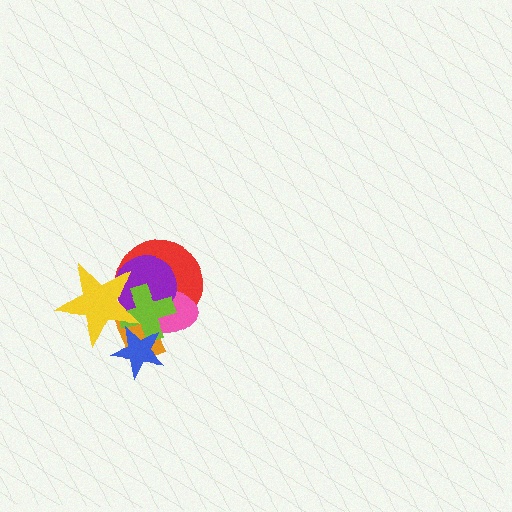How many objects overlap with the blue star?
4 objects overlap with the blue star.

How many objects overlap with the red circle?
5 objects overlap with the red circle.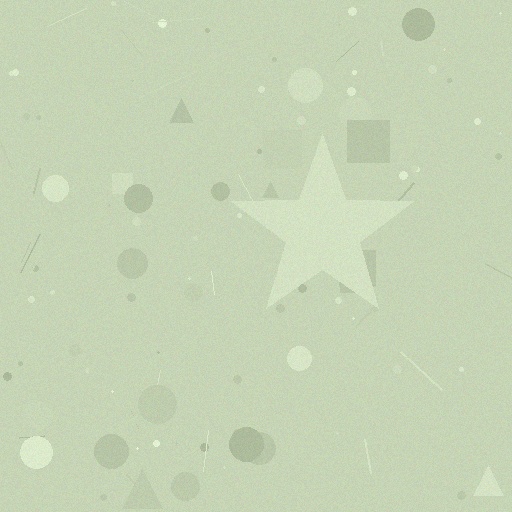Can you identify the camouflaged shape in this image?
The camouflaged shape is a star.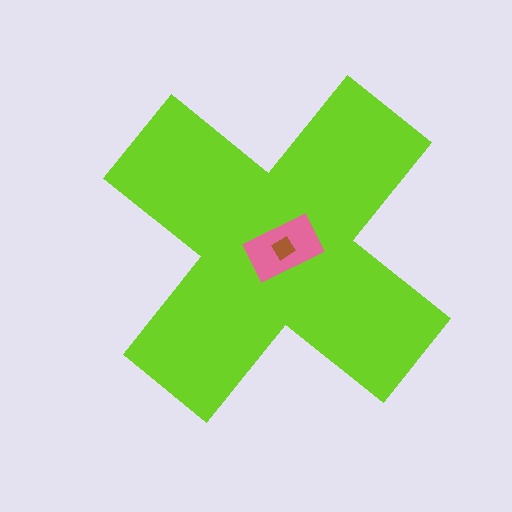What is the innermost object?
The brown diamond.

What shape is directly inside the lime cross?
The pink rectangle.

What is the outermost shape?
The lime cross.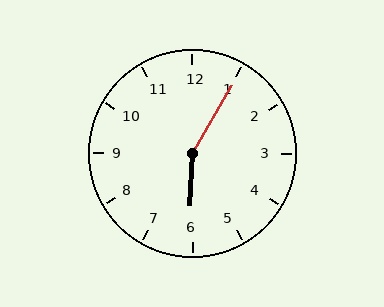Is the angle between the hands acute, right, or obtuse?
It is obtuse.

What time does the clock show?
6:05.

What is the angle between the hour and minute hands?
Approximately 152 degrees.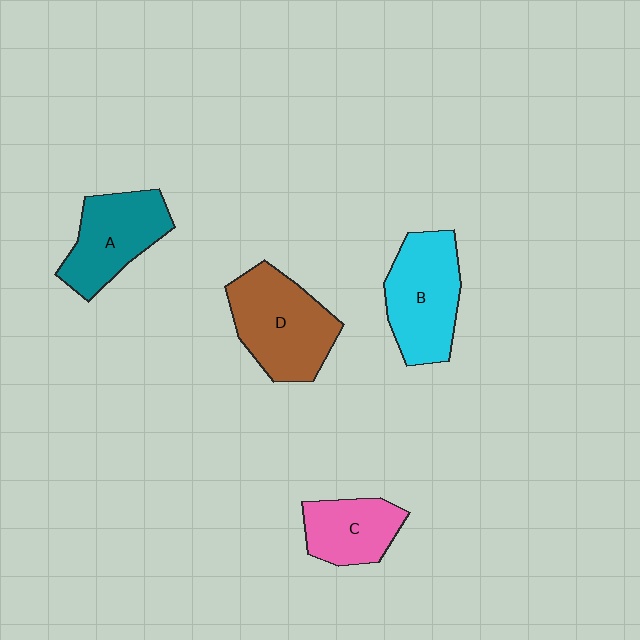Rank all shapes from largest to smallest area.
From largest to smallest: D (brown), B (cyan), A (teal), C (pink).